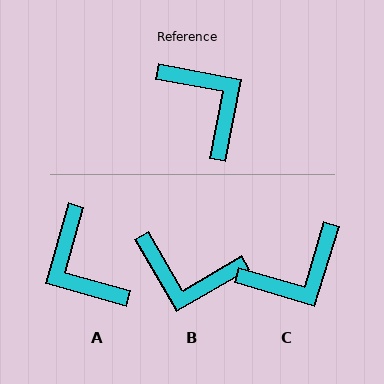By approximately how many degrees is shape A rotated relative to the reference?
Approximately 175 degrees counter-clockwise.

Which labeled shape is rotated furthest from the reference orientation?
A, about 175 degrees away.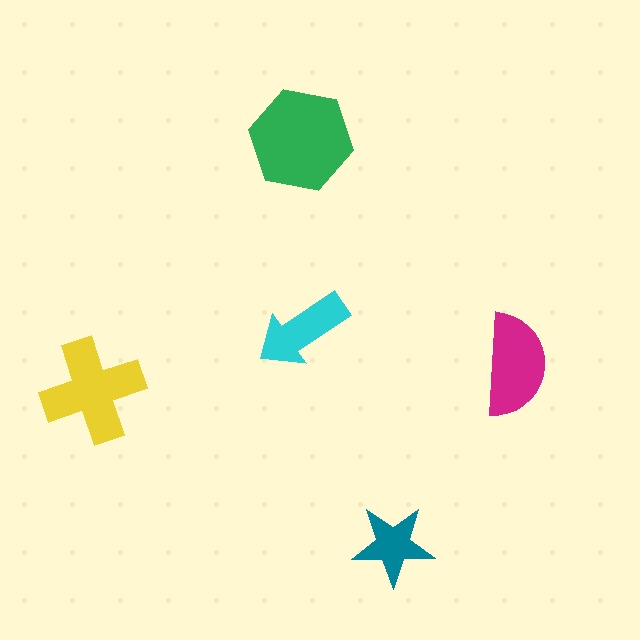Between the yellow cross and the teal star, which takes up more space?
The yellow cross.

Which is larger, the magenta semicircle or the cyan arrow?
The magenta semicircle.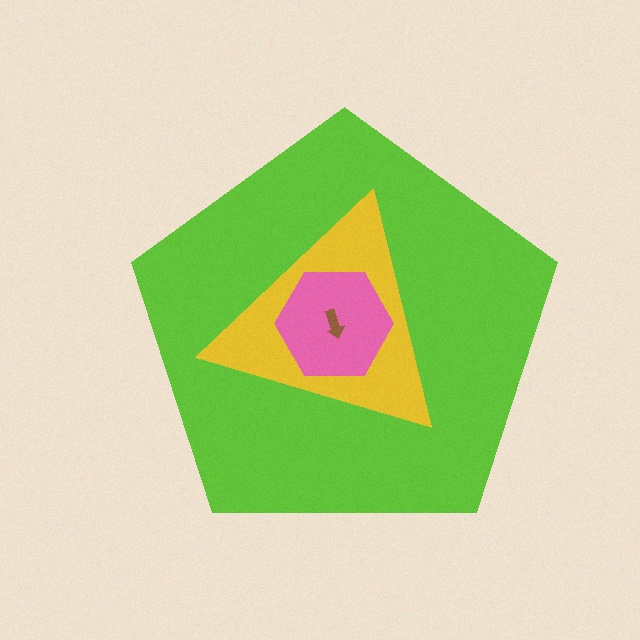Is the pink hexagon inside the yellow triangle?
Yes.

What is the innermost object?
The brown arrow.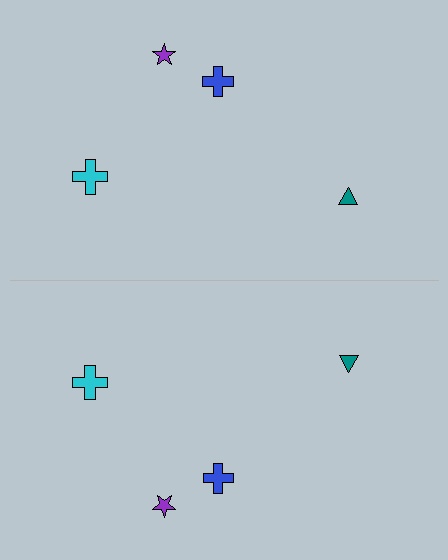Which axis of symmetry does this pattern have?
The pattern has a horizontal axis of symmetry running through the center of the image.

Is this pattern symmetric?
Yes, this pattern has bilateral (reflection) symmetry.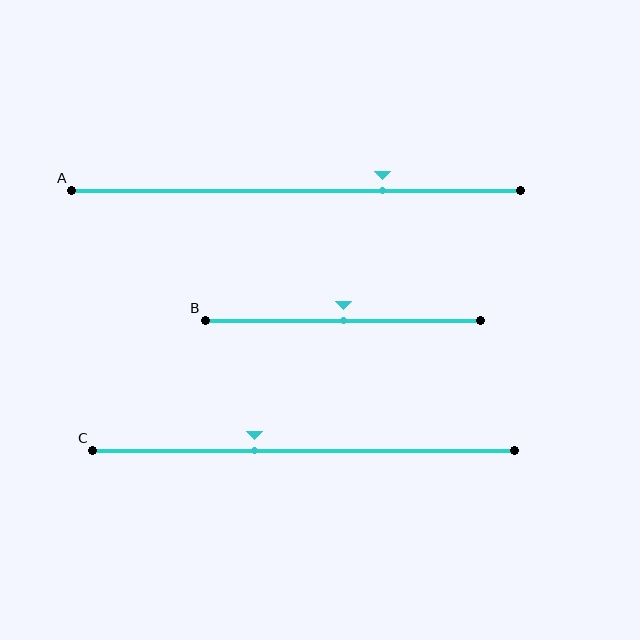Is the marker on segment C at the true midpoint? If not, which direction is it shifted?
No, the marker on segment C is shifted to the left by about 12% of the segment length.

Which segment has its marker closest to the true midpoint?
Segment B has its marker closest to the true midpoint.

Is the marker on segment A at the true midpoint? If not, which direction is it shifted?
No, the marker on segment A is shifted to the right by about 19% of the segment length.